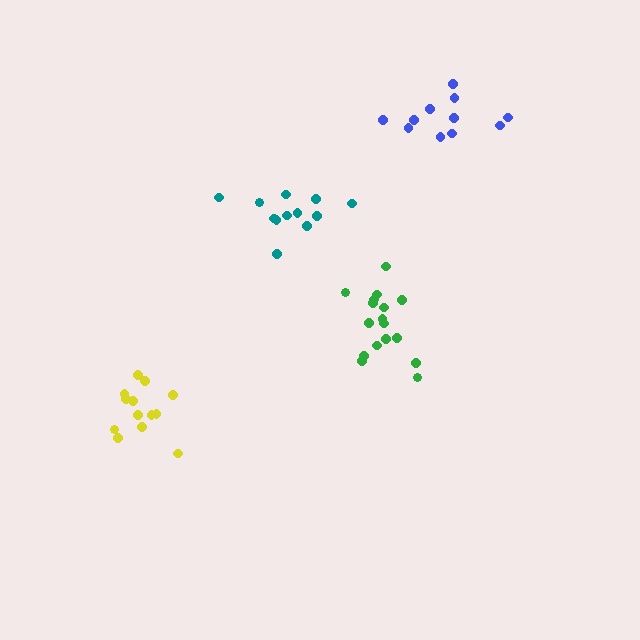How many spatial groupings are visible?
There are 4 spatial groupings.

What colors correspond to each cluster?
The clusters are colored: green, blue, teal, yellow.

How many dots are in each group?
Group 1: 17 dots, Group 2: 11 dots, Group 3: 12 dots, Group 4: 13 dots (53 total).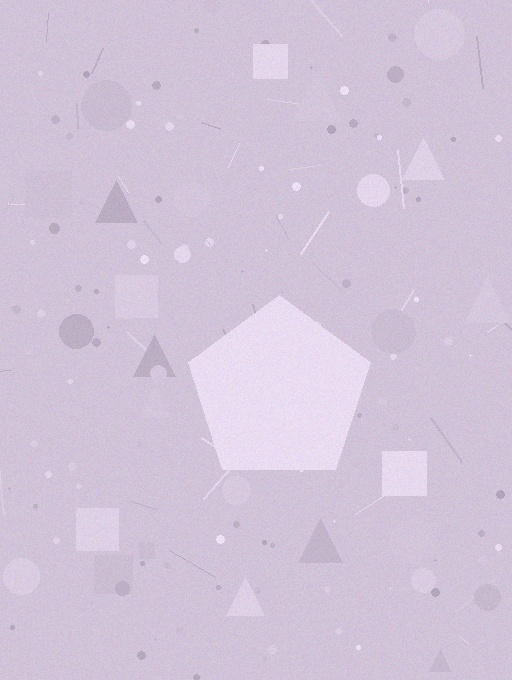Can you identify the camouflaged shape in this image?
The camouflaged shape is a pentagon.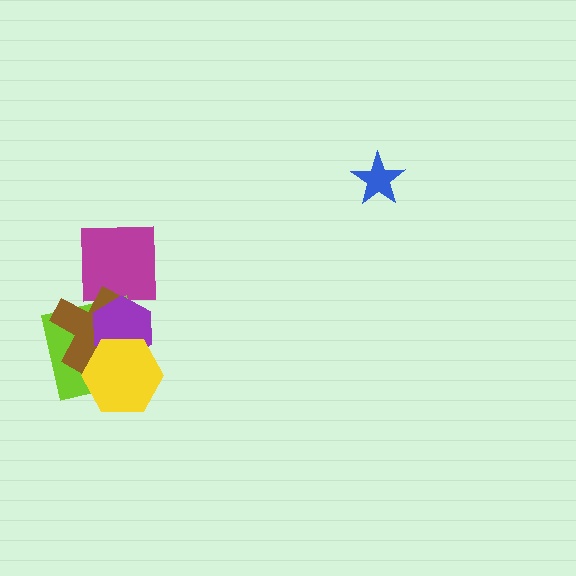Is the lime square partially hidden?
Yes, it is partially covered by another shape.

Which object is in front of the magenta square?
The brown cross is in front of the magenta square.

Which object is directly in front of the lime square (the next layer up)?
The brown cross is directly in front of the lime square.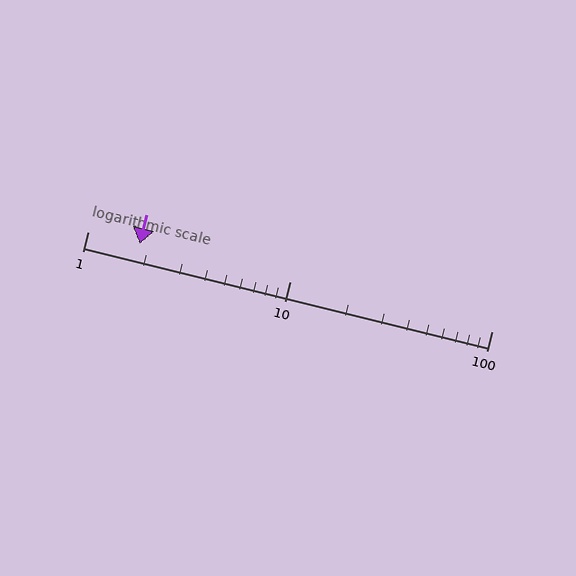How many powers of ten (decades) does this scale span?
The scale spans 2 decades, from 1 to 100.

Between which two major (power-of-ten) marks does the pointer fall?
The pointer is between 1 and 10.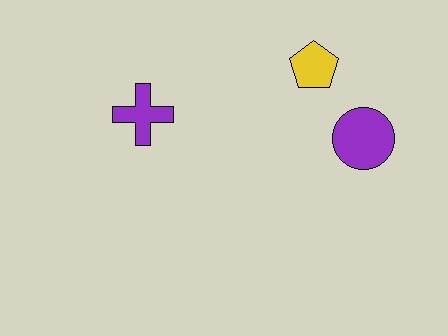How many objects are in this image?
There are 3 objects.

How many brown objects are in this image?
There are no brown objects.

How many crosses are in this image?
There is 1 cross.